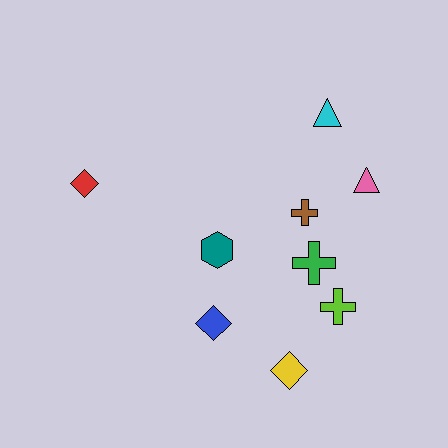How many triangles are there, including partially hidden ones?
There are 2 triangles.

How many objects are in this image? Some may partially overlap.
There are 9 objects.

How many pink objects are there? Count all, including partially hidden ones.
There is 1 pink object.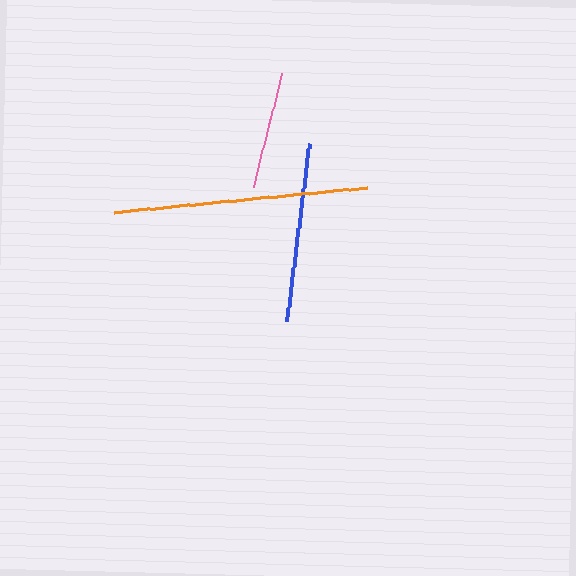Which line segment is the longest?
The orange line is the longest at approximately 254 pixels.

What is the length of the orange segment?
The orange segment is approximately 254 pixels long.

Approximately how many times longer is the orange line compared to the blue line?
The orange line is approximately 1.4 times the length of the blue line.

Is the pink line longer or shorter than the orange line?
The orange line is longer than the pink line.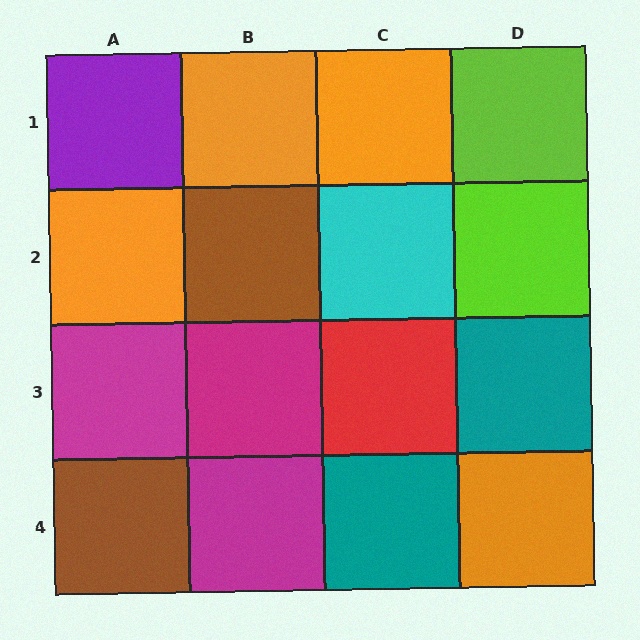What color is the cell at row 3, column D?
Teal.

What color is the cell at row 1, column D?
Lime.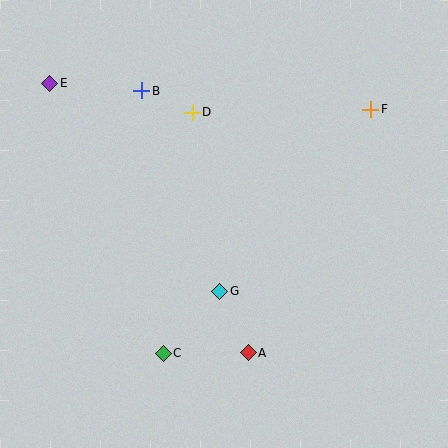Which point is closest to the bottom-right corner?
Point A is closest to the bottom-right corner.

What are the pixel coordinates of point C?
Point C is at (163, 354).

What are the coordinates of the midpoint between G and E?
The midpoint between G and E is at (135, 187).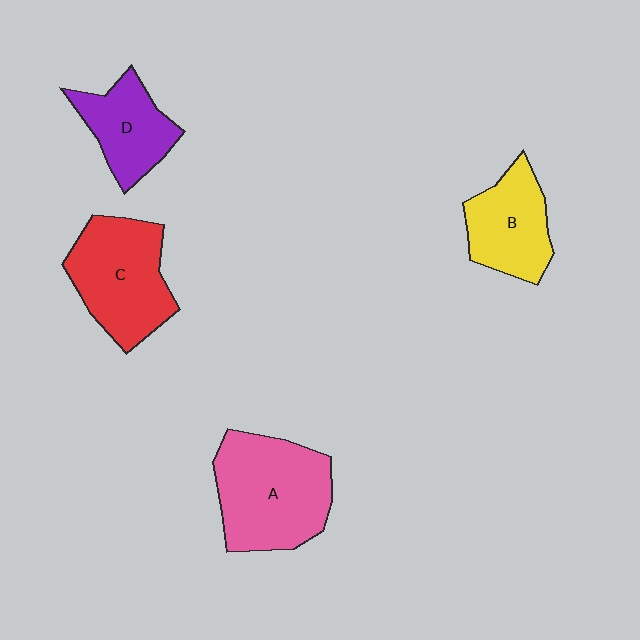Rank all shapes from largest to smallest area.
From largest to smallest: A (pink), C (red), B (yellow), D (purple).